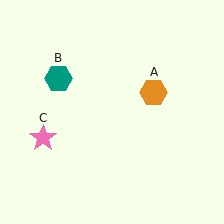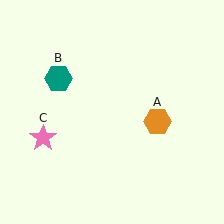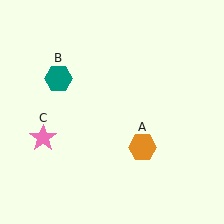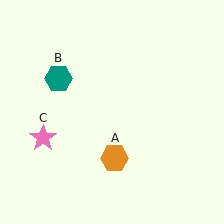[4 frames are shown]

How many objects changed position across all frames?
1 object changed position: orange hexagon (object A).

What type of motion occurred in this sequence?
The orange hexagon (object A) rotated clockwise around the center of the scene.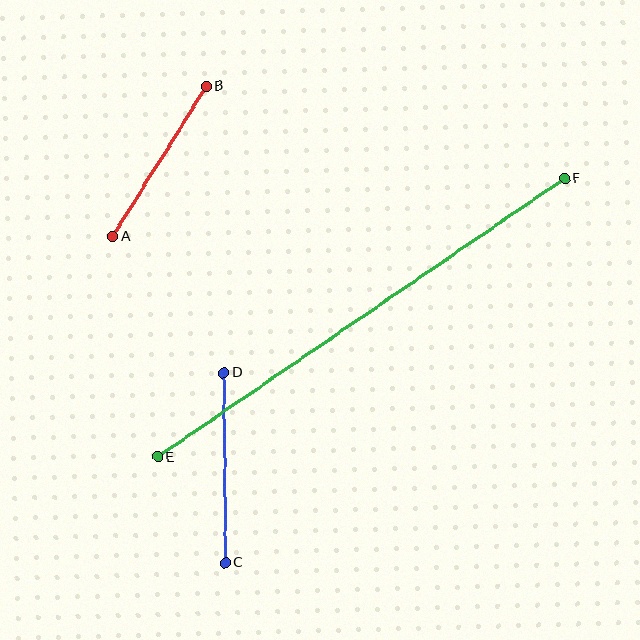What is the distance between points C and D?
The distance is approximately 190 pixels.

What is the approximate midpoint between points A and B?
The midpoint is at approximately (160, 161) pixels.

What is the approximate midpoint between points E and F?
The midpoint is at approximately (361, 318) pixels.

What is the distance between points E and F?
The distance is approximately 493 pixels.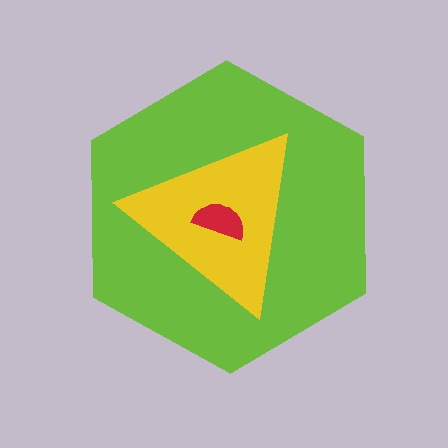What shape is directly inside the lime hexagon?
The yellow triangle.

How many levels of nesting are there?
3.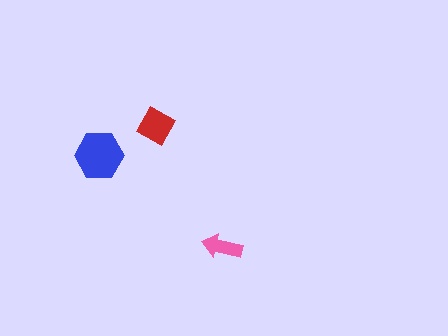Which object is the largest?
The blue hexagon.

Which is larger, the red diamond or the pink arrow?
The red diamond.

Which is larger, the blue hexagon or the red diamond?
The blue hexagon.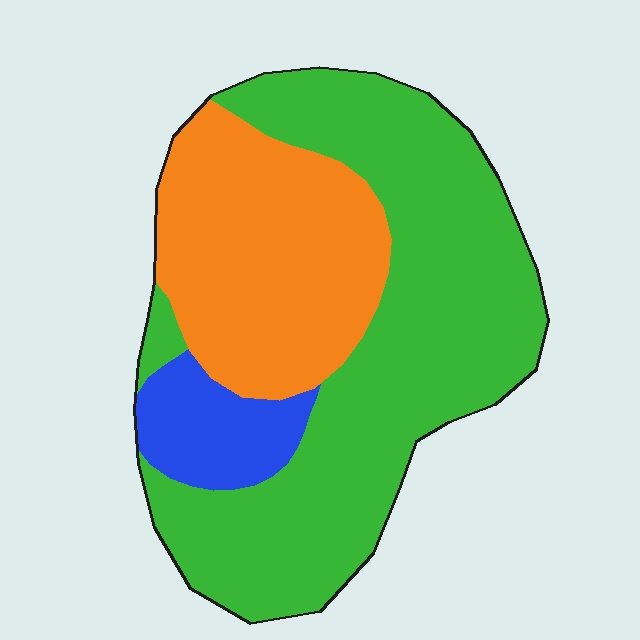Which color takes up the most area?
Green, at roughly 60%.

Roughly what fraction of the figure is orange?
Orange covers around 30% of the figure.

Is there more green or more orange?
Green.